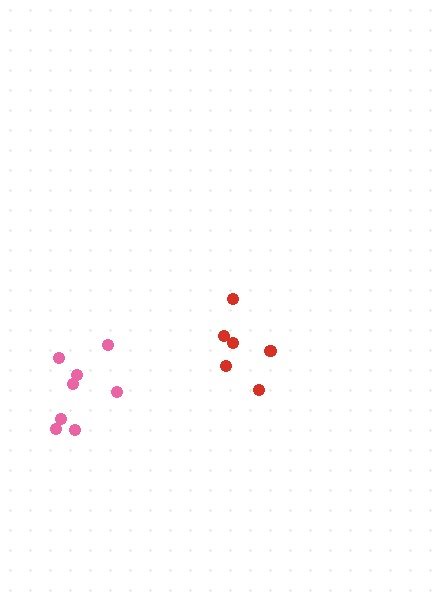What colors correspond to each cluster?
The clusters are colored: red, pink.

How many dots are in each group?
Group 1: 6 dots, Group 2: 8 dots (14 total).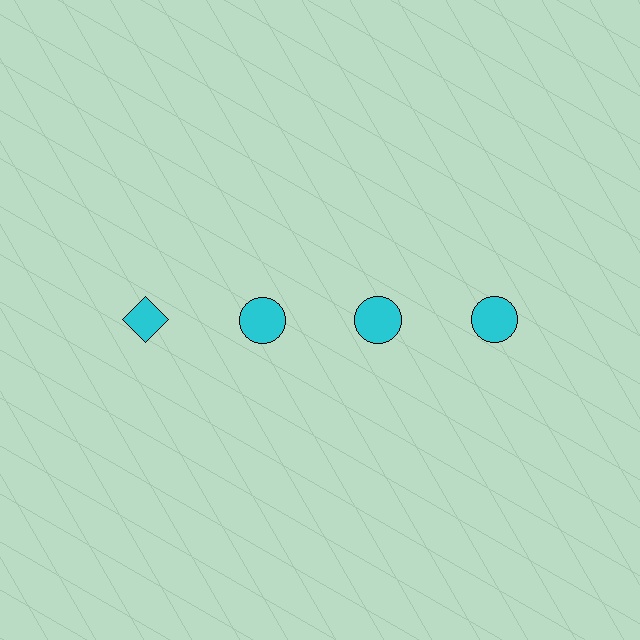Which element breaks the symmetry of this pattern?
The cyan diamond in the top row, leftmost column breaks the symmetry. All other shapes are cyan circles.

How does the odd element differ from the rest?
It has a different shape: diamond instead of circle.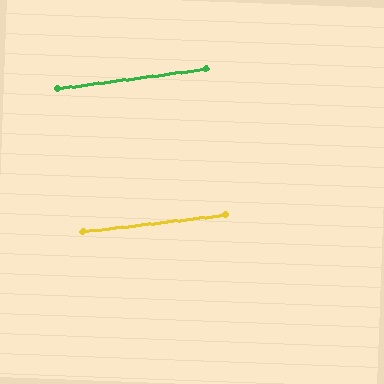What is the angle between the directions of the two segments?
Approximately 1 degree.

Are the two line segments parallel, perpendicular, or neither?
Parallel — their directions differ by only 0.9°.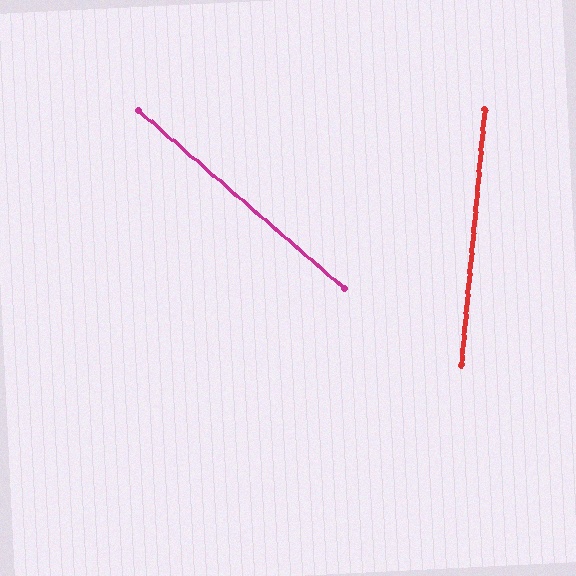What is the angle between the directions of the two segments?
Approximately 55 degrees.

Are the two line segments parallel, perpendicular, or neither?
Neither parallel nor perpendicular — they differ by about 55°.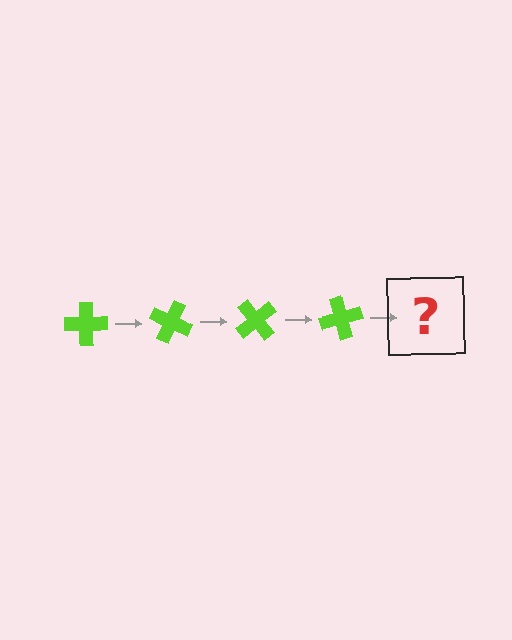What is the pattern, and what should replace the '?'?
The pattern is that the cross rotates 25 degrees each step. The '?' should be a lime cross rotated 100 degrees.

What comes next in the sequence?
The next element should be a lime cross rotated 100 degrees.